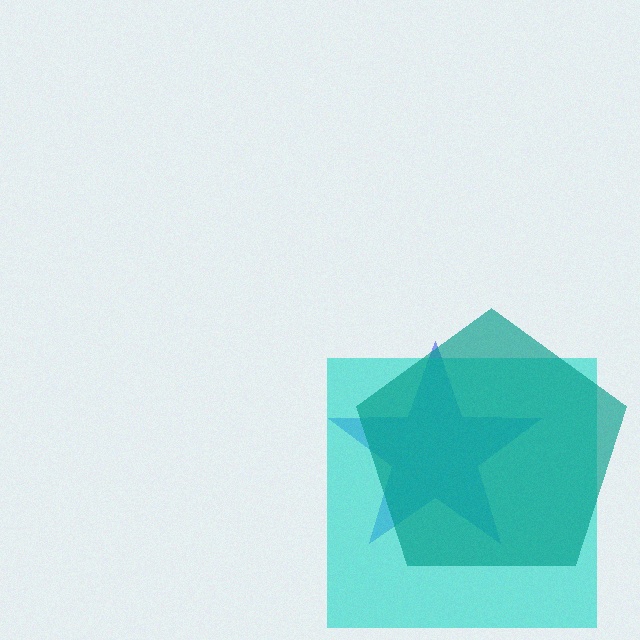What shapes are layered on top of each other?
The layered shapes are: a blue star, a cyan square, a teal pentagon.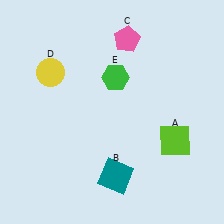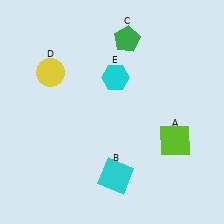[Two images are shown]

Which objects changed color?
B changed from teal to cyan. C changed from pink to green. E changed from green to cyan.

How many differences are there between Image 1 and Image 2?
There are 3 differences between the two images.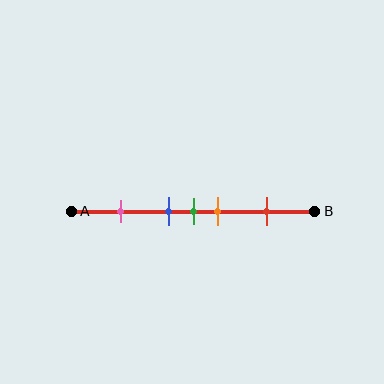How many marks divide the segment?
There are 5 marks dividing the segment.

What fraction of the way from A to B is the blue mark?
The blue mark is approximately 40% (0.4) of the way from A to B.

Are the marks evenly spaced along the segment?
No, the marks are not evenly spaced.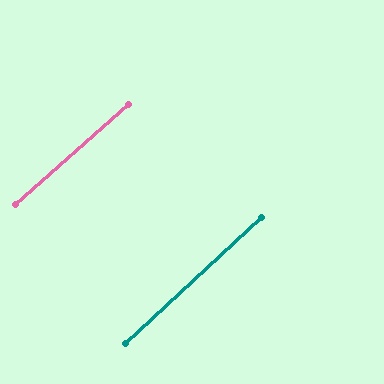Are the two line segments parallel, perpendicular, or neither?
Parallel — their directions differ by only 1.6°.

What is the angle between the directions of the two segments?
Approximately 2 degrees.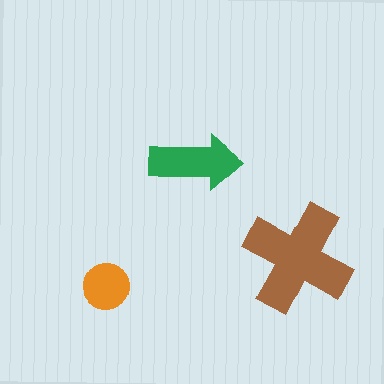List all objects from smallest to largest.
The orange circle, the green arrow, the brown cross.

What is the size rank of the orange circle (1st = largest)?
3rd.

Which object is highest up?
The green arrow is topmost.